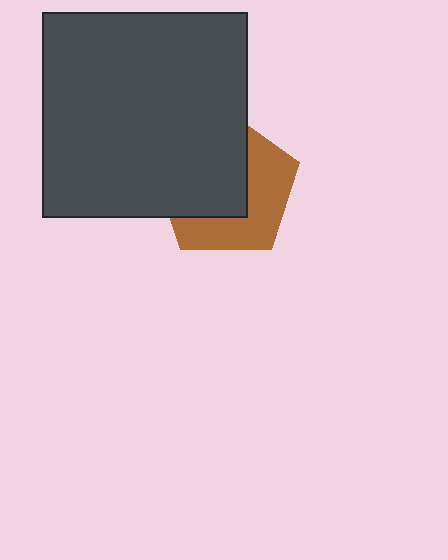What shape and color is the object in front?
The object in front is a dark gray square.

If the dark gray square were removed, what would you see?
You would see the complete brown pentagon.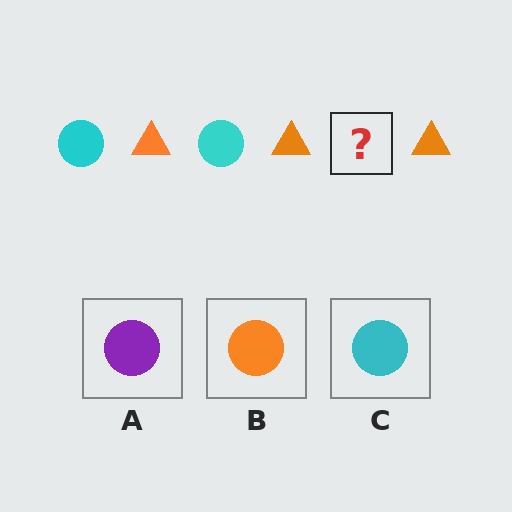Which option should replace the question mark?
Option C.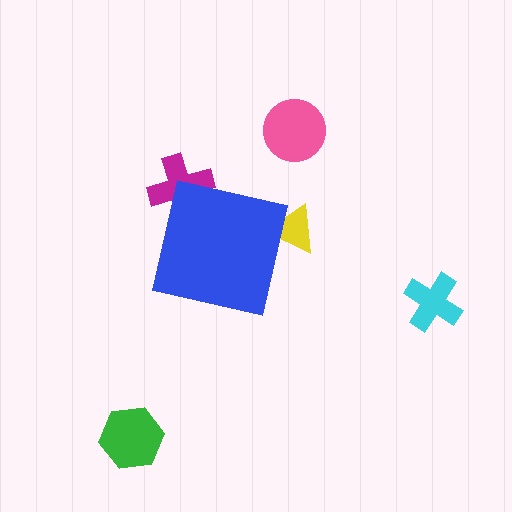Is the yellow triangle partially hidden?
Yes, the yellow triangle is partially hidden behind the blue square.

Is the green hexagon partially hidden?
No, the green hexagon is fully visible.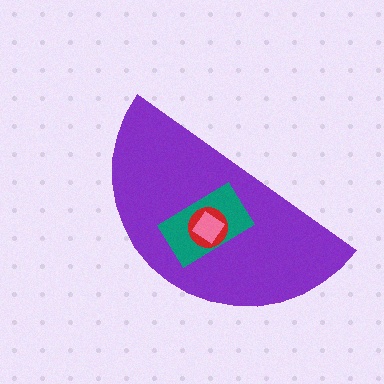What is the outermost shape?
The purple semicircle.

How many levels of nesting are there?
4.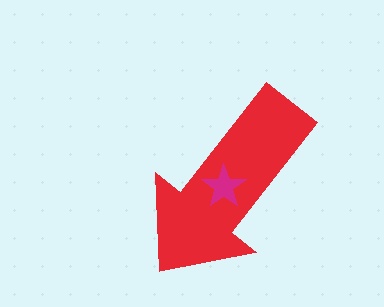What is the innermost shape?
The magenta star.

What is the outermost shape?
The red arrow.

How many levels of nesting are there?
2.